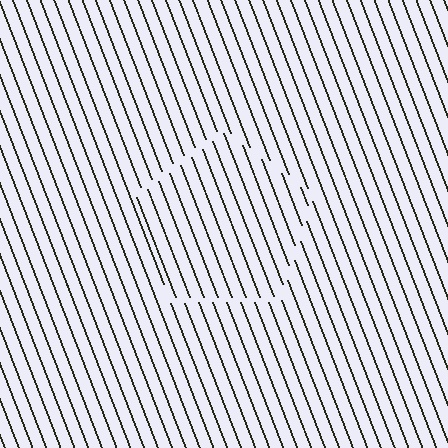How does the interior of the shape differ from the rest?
The interior of the shape contains the same grating, shifted by half a period — the contour is defined by the phase discontinuity where line-ends from the inner and outer gratings abut.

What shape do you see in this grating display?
An illusory pentagon. The interior of the shape contains the same grating, shifted by half a period — the contour is defined by the phase discontinuity where line-ends from the inner and outer gratings abut.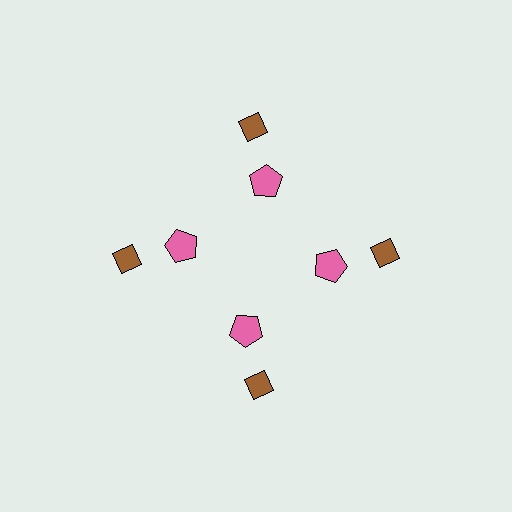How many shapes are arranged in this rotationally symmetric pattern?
There are 8 shapes, arranged in 4 groups of 2.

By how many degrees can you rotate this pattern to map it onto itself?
The pattern maps onto itself every 90 degrees of rotation.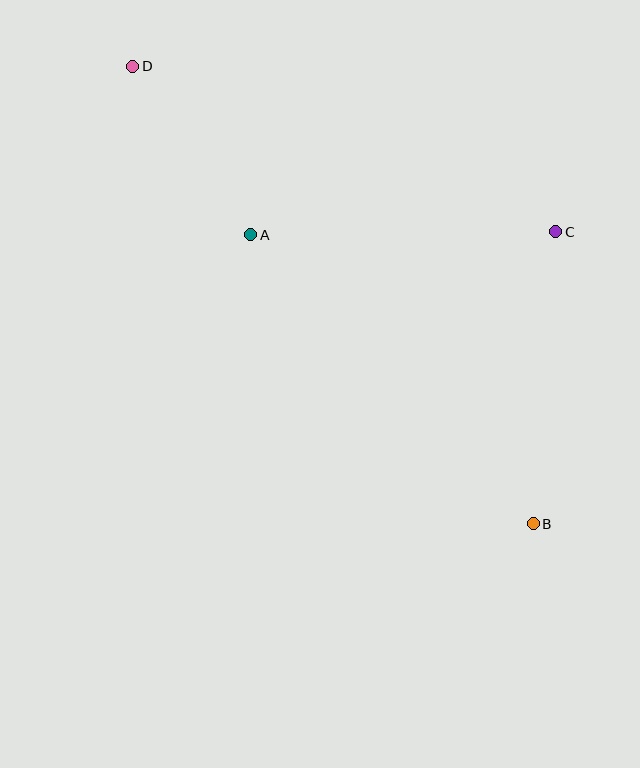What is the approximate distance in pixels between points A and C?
The distance between A and C is approximately 305 pixels.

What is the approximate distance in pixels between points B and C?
The distance between B and C is approximately 293 pixels.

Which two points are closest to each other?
Points A and D are closest to each other.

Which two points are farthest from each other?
Points B and D are farthest from each other.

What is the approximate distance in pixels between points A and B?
The distance between A and B is approximately 404 pixels.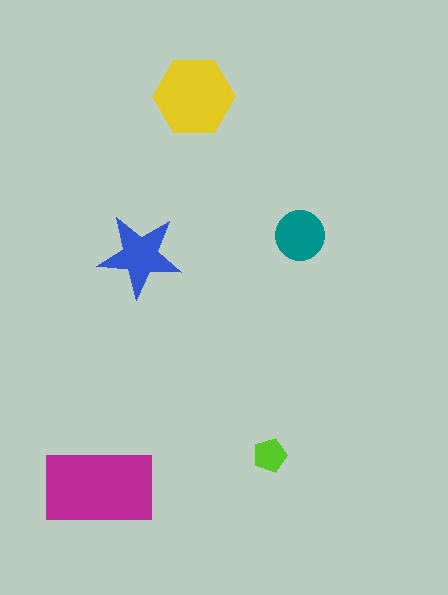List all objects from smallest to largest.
The lime pentagon, the teal circle, the blue star, the yellow hexagon, the magenta rectangle.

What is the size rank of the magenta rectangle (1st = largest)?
1st.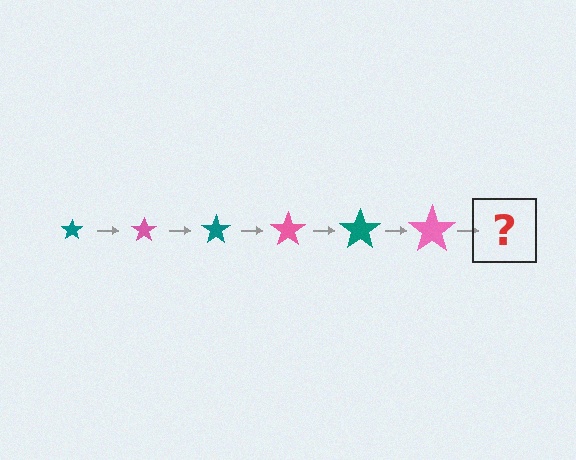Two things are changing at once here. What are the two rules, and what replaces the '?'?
The two rules are that the star grows larger each step and the color cycles through teal and pink. The '?' should be a teal star, larger than the previous one.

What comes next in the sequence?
The next element should be a teal star, larger than the previous one.